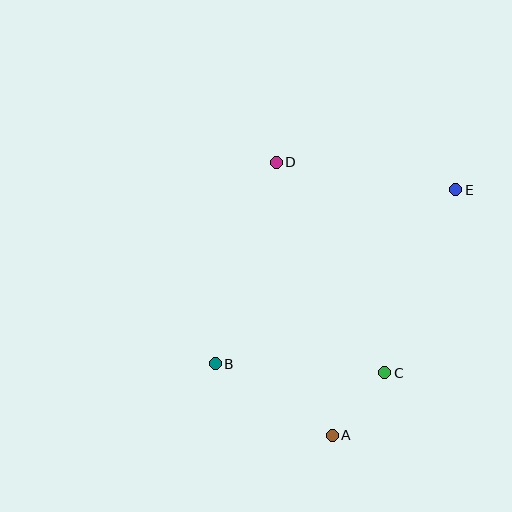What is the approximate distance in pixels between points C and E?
The distance between C and E is approximately 197 pixels.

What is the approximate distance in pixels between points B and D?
The distance between B and D is approximately 211 pixels.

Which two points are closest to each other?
Points A and C are closest to each other.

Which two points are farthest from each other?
Points B and E are farthest from each other.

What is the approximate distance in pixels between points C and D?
The distance between C and D is approximately 237 pixels.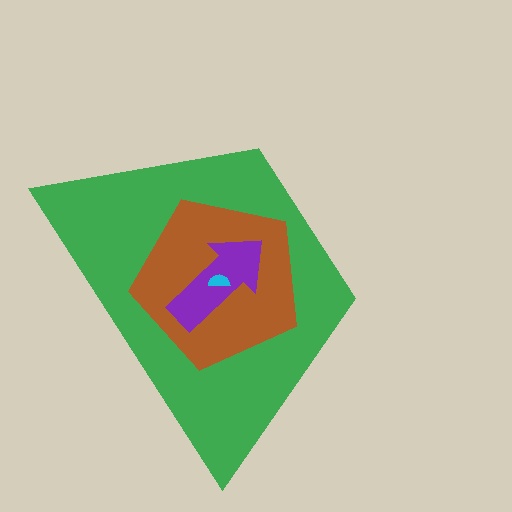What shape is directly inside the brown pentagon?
The purple arrow.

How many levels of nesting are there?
4.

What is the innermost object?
The cyan semicircle.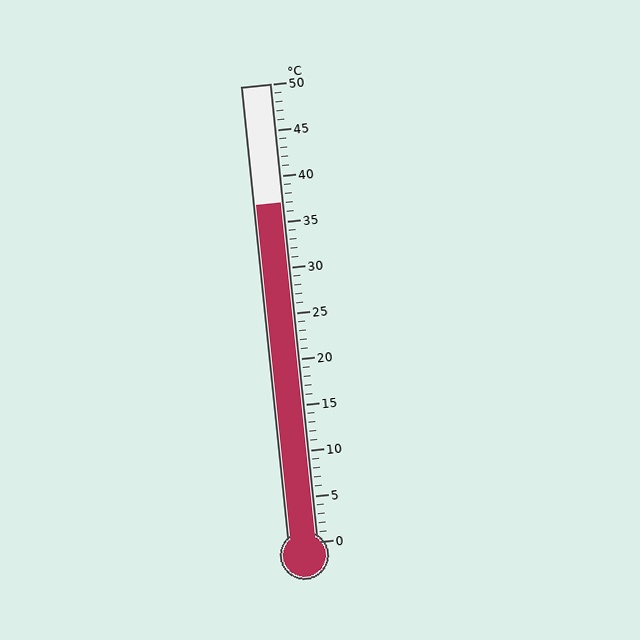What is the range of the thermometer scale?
The thermometer scale ranges from 0°C to 50°C.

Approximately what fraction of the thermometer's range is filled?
The thermometer is filled to approximately 75% of its range.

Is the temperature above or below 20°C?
The temperature is above 20°C.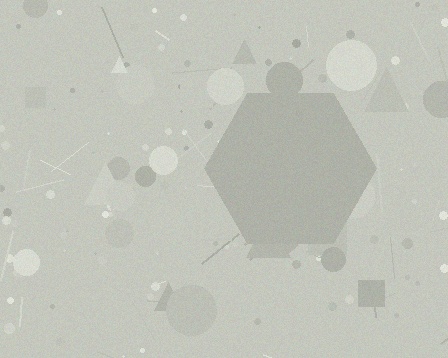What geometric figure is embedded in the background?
A hexagon is embedded in the background.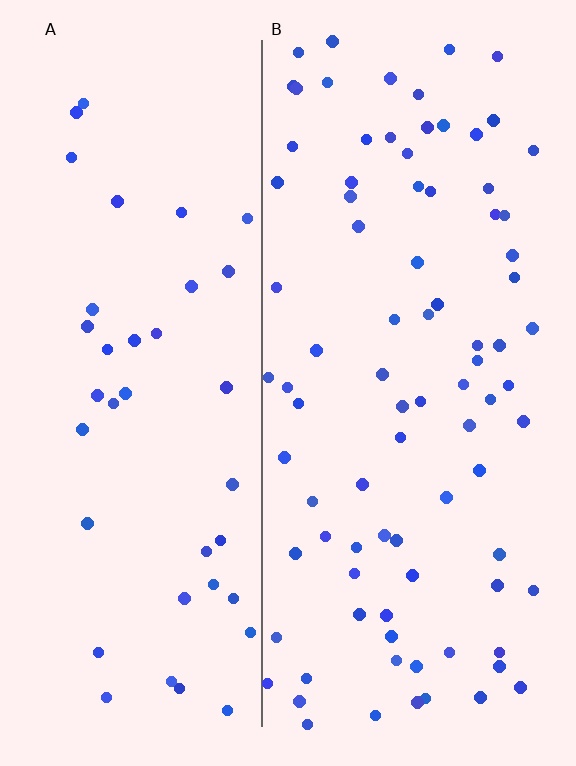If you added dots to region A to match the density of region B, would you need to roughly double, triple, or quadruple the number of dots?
Approximately double.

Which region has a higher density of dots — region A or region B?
B (the right).